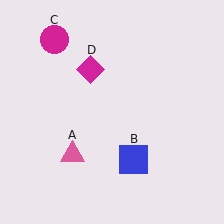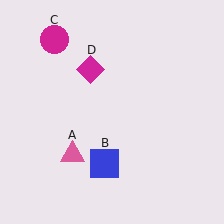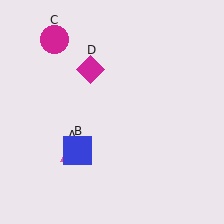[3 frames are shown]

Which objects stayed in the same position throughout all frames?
Pink triangle (object A) and magenta circle (object C) and magenta diamond (object D) remained stationary.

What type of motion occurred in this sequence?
The blue square (object B) rotated clockwise around the center of the scene.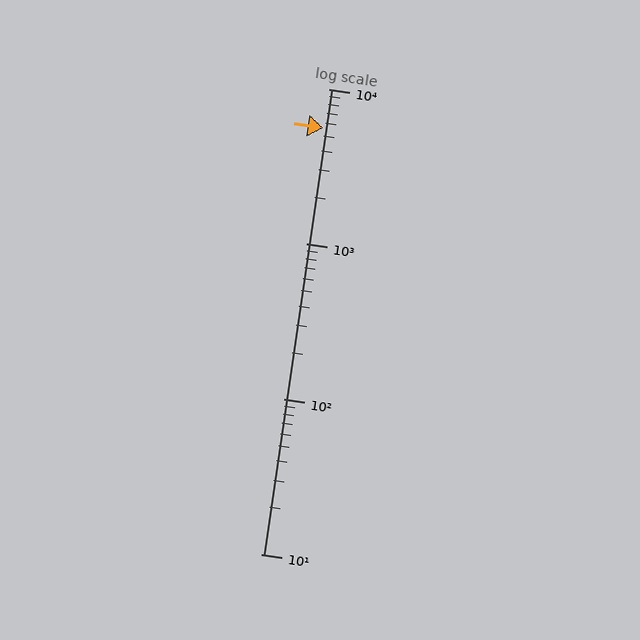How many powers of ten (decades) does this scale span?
The scale spans 3 decades, from 10 to 10000.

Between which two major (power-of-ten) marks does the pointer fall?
The pointer is between 1000 and 10000.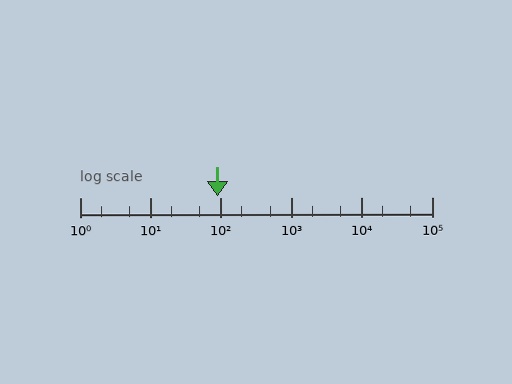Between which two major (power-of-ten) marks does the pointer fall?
The pointer is between 10 and 100.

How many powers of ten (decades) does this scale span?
The scale spans 5 decades, from 1 to 100000.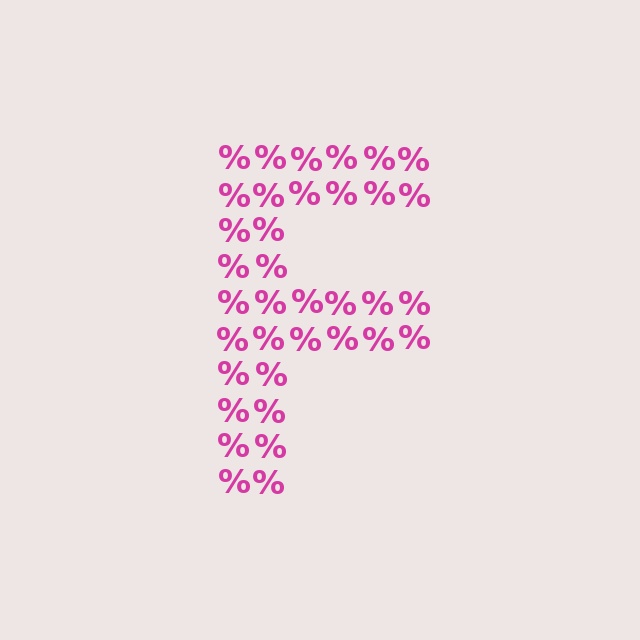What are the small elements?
The small elements are percent signs.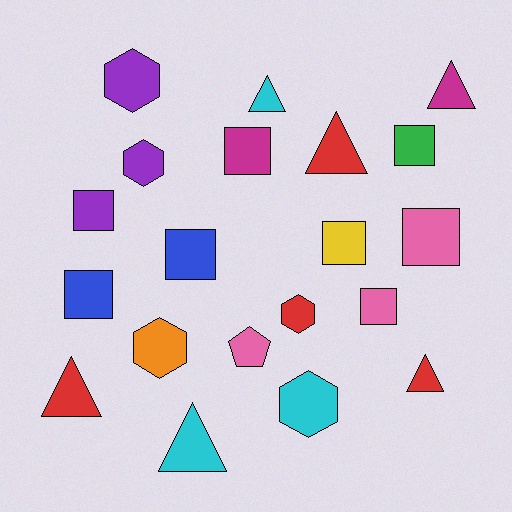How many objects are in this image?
There are 20 objects.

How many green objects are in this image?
There is 1 green object.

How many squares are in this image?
There are 8 squares.